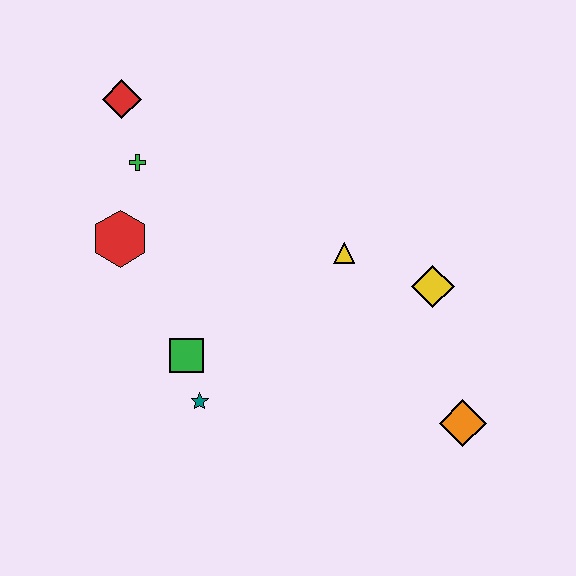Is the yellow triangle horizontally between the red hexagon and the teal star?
No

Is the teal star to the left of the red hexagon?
No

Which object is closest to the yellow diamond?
The yellow triangle is closest to the yellow diamond.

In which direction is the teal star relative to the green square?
The teal star is below the green square.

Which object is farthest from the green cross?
The orange diamond is farthest from the green cross.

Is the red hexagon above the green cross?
No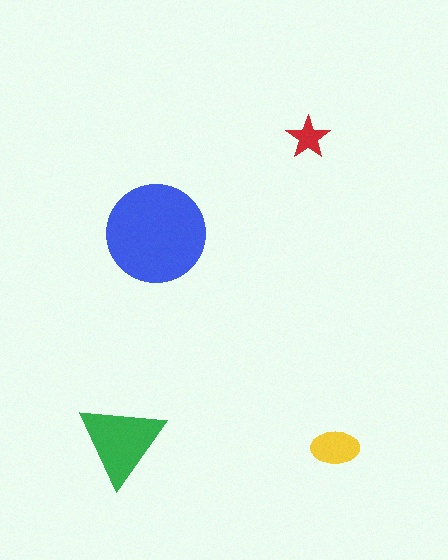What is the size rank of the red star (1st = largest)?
4th.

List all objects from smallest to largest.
The red star, the yellow ellipse, the green triangle, the blue circle.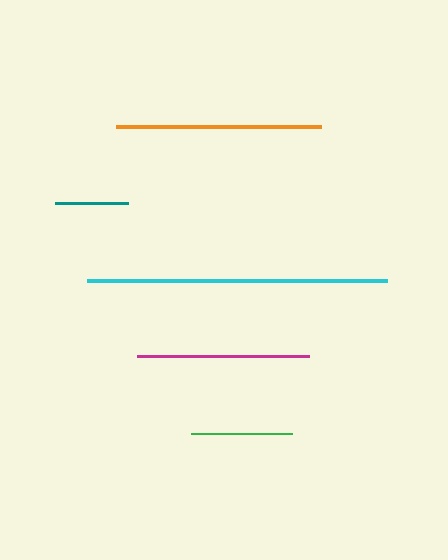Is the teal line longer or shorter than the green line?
The green line is longer than the teal line.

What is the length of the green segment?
The green segment is approximately 101 pixels long.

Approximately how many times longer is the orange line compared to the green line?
The orange line is approximately 2.0 times the length of the green line.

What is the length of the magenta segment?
The magenta segment is approximately 172 pixels long.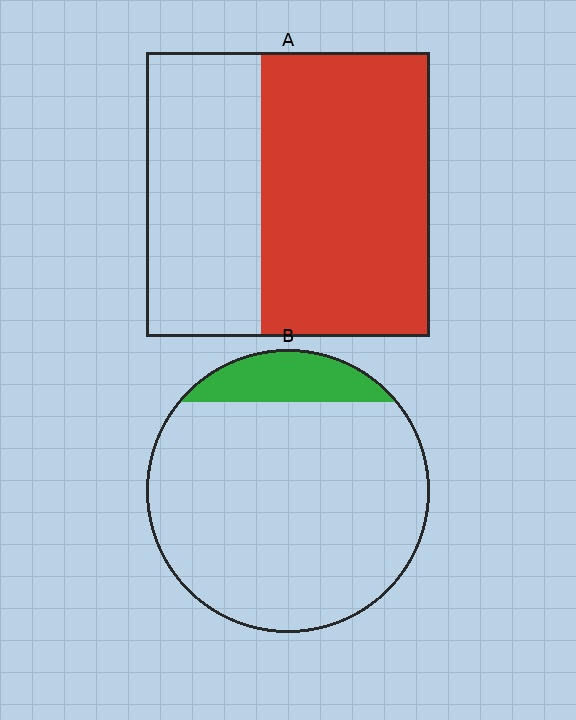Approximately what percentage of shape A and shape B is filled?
A is approximately 60% and B is approximately 15%.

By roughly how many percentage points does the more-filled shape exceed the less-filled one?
By roughly 45 percentage points (A over B).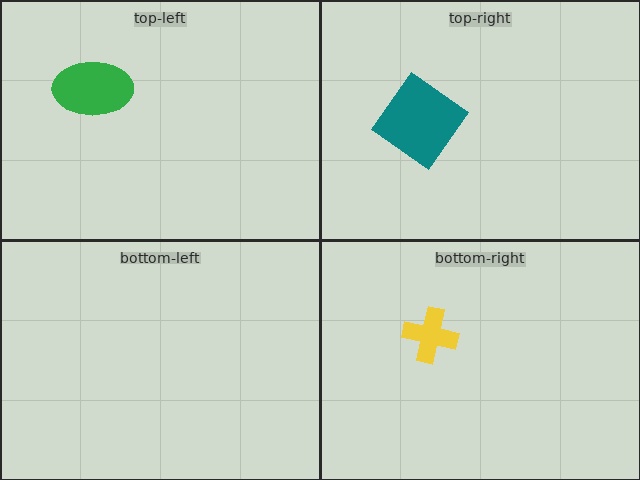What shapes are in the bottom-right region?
The yellow cross.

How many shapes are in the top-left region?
1.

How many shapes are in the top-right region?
1.